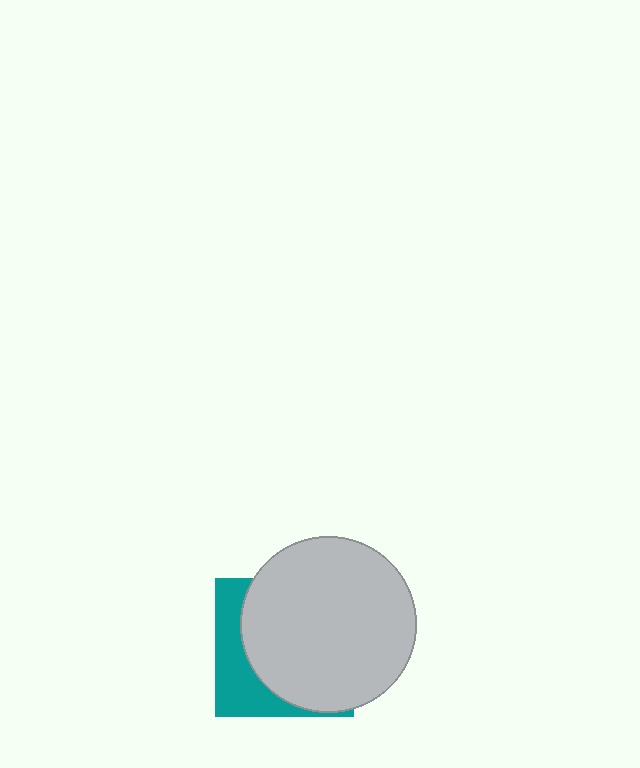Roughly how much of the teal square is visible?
A small part of it is visible (roughly 30%).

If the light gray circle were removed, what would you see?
You would see the complete teal square.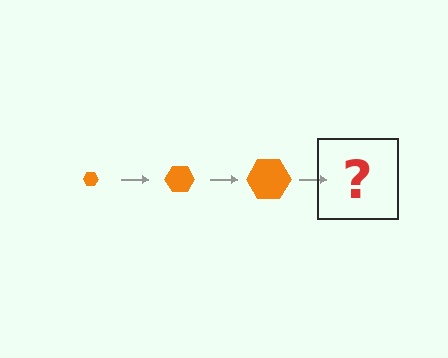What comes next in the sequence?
The next element should be an orange hexagon, larger than the previous one.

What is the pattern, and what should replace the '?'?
The pattern is that the hexagon gets progressively larger each step. The '?' should be an orange hexagon, larger than the previous one.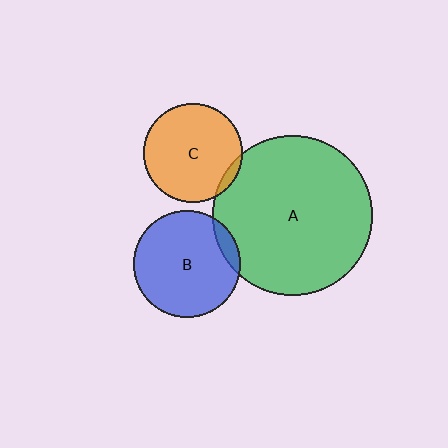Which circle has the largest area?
Circle A (green).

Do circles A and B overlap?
Yes.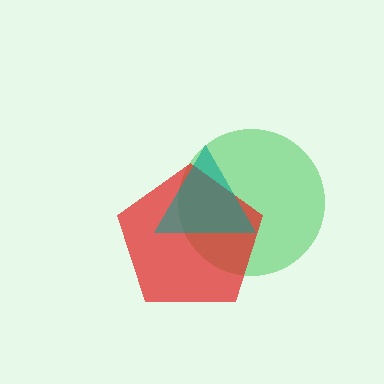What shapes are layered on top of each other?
The layered shapes are: a green circle, a red pentagon, a teal triangle.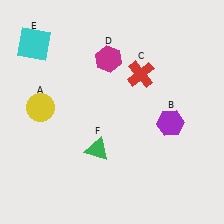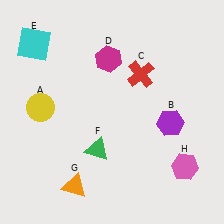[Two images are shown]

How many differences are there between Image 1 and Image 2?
There are 2 differences between the two images.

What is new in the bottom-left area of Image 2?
An orange triangle (G) was added in the bottom-left area of Image 2.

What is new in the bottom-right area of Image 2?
A pink hexagon (H) was added in the bottom-right area of Image 2.